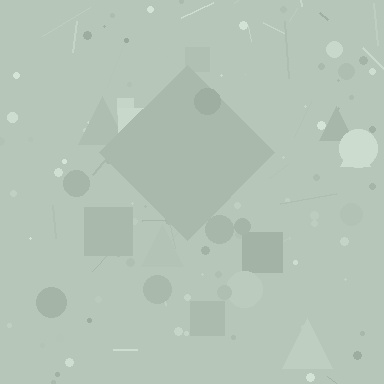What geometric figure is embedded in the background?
A diamond is embedded in the background.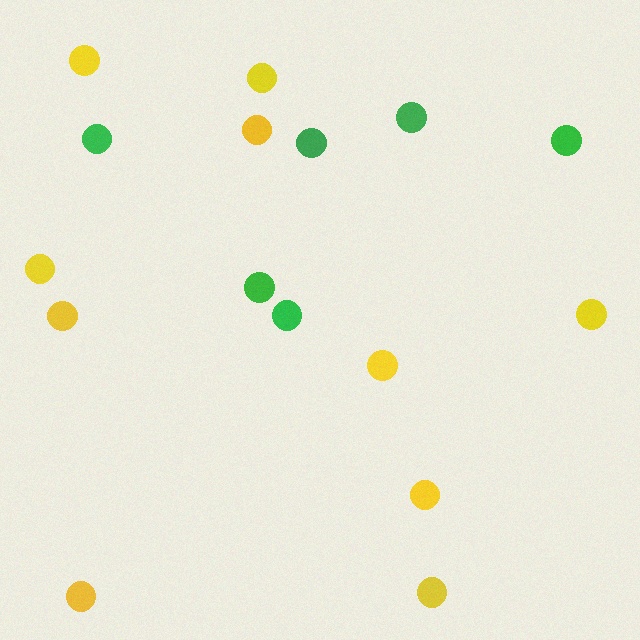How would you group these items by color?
There are 2 groups: one group of yellow circles (10) and one group of green circles (6).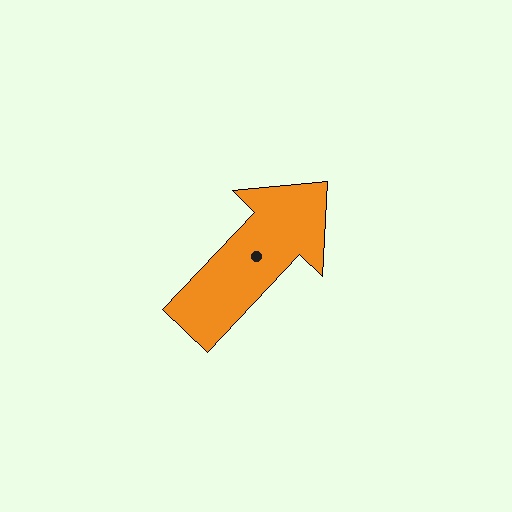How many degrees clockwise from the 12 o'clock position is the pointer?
Approximately 44 degrees.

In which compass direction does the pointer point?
Northeast.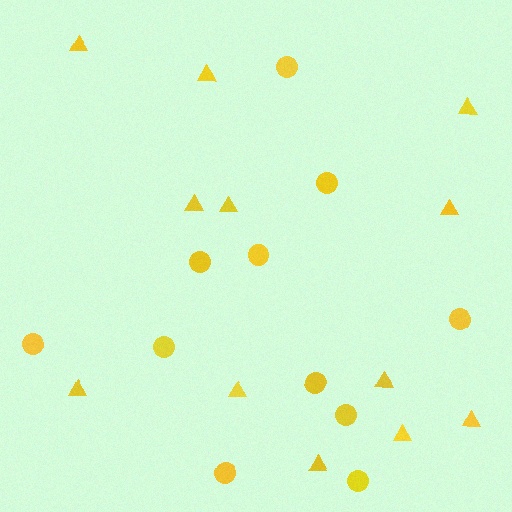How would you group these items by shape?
There are 2 groups: one group of circles (11) and one group of triangles (12).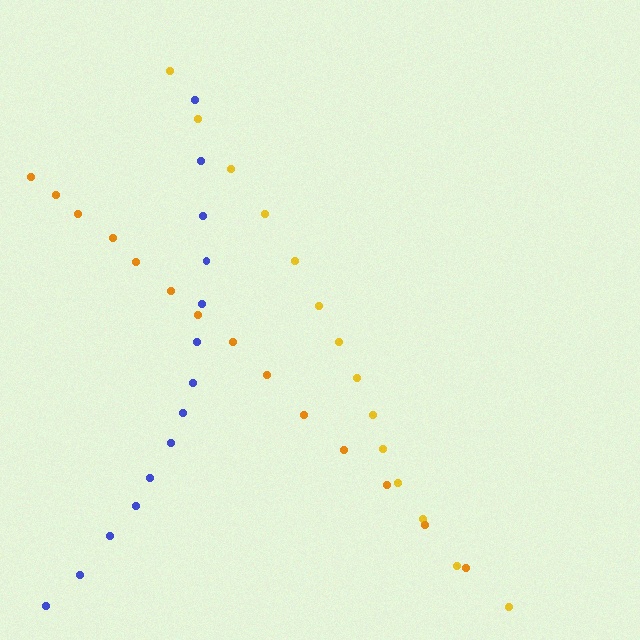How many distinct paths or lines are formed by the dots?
There are 3 distinct paths.